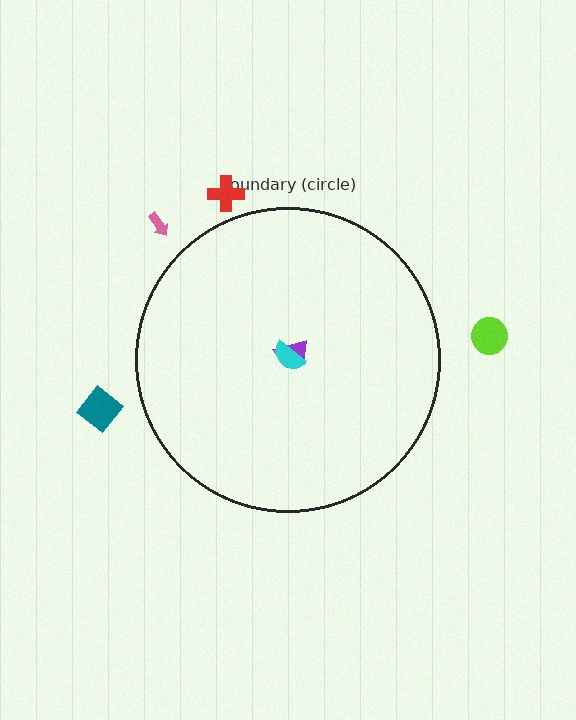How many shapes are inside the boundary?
2 inside, 4 outside.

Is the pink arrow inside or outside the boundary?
Outside.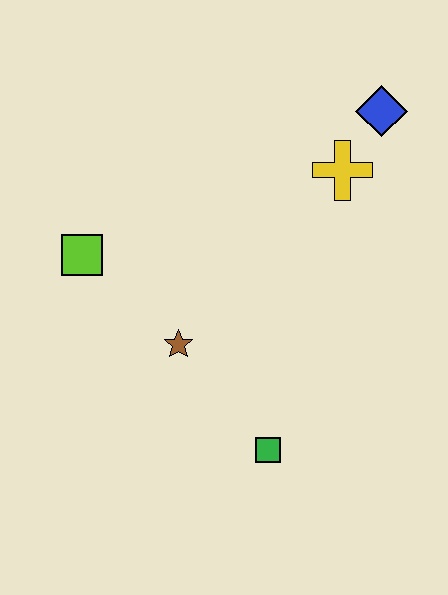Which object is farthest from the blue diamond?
The green square is farthest from the blue diamond.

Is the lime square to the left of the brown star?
Yes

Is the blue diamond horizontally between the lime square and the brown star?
No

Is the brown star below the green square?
No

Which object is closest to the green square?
The brown star is closest to the green square.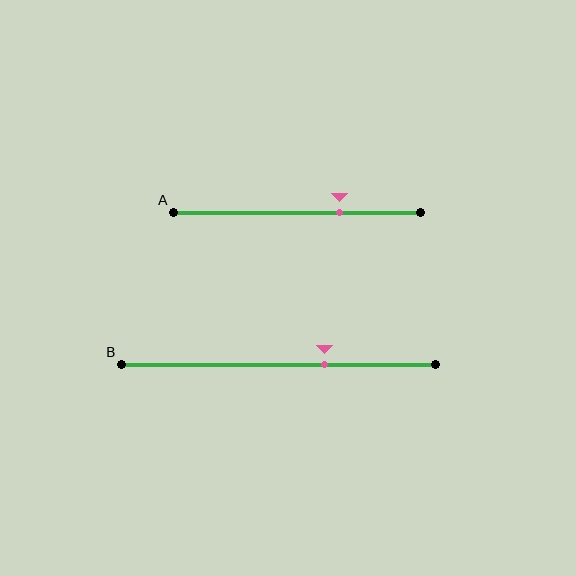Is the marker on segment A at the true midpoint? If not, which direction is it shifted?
No, the marker on segment A is shifted to the right by about 17% of the segment length.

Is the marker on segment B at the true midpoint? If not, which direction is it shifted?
No, the marker on segment B is shifted to the right by about 15% of the segment length.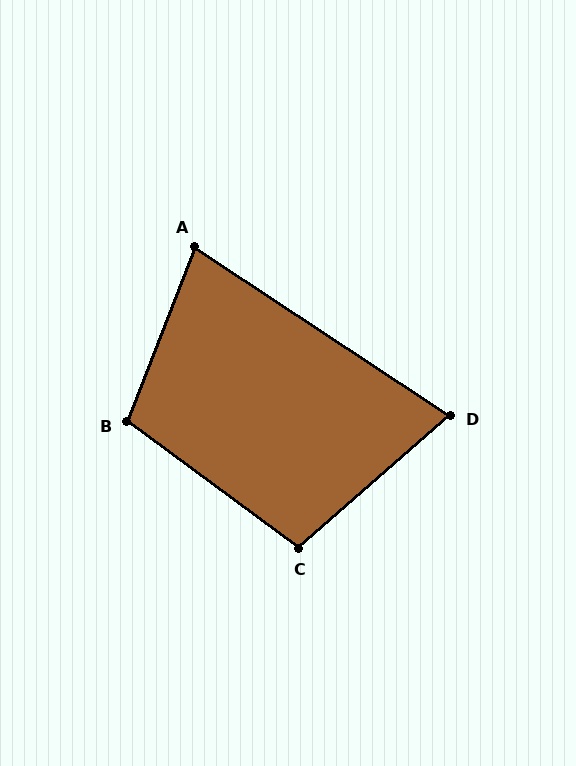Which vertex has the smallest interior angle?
D, at approximately 75 degrees.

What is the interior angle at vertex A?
Approximately 78 degrees (acute).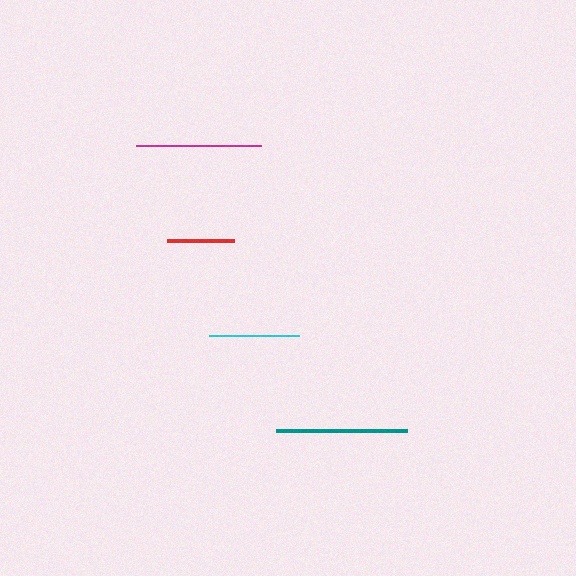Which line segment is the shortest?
The red line is the shortest at approximately 67 pixels.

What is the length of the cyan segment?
The cyan segment is approximately 91 pixels long.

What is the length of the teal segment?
The teal segment is approximately 131 pixels long.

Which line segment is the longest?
The teal line is the longest at approximately 131 pixels.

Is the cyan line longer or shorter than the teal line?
The teal line is longer than the cyan line.